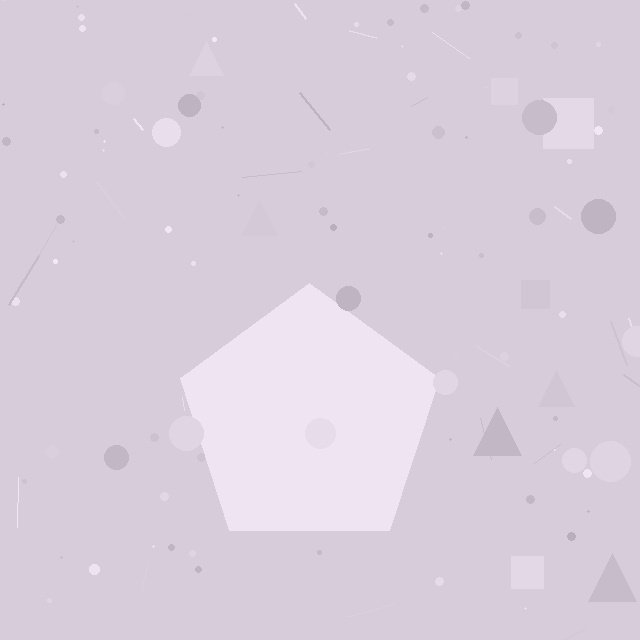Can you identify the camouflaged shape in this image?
The camouflaged shape is a pentagon.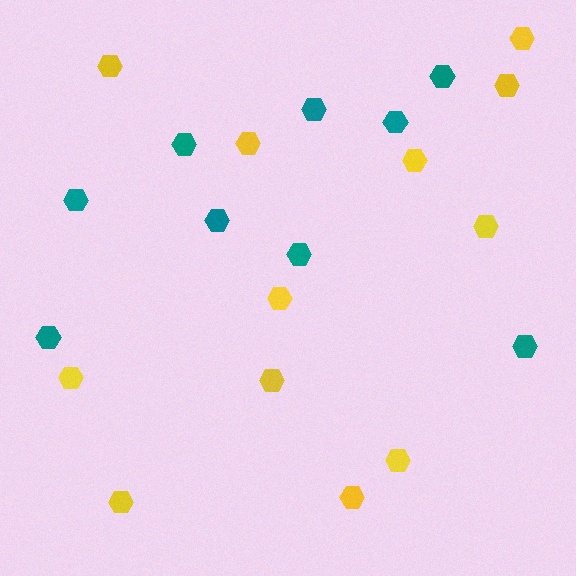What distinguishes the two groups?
There are 2 groups: one group of teal hexagons (9) and one group of yellow hexagons (12).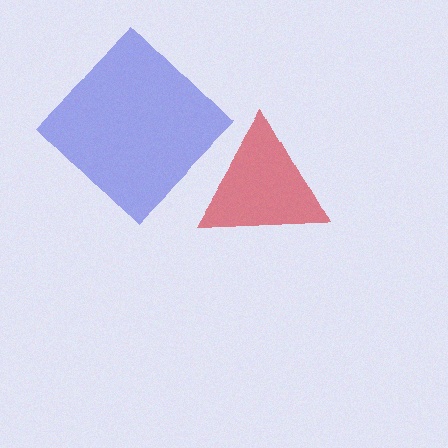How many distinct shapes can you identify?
There are 2 distinct shapes: a blue diamond, a red triangle.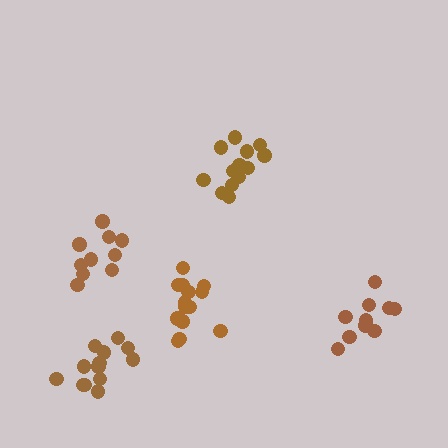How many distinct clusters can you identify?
There are 5 distinct clusters.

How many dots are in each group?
Group 1: 14 dots, Group 2: 10 dots, Group 3: 15 dots, Group 4: 14 dots, Group 5: 10 dots (63 total).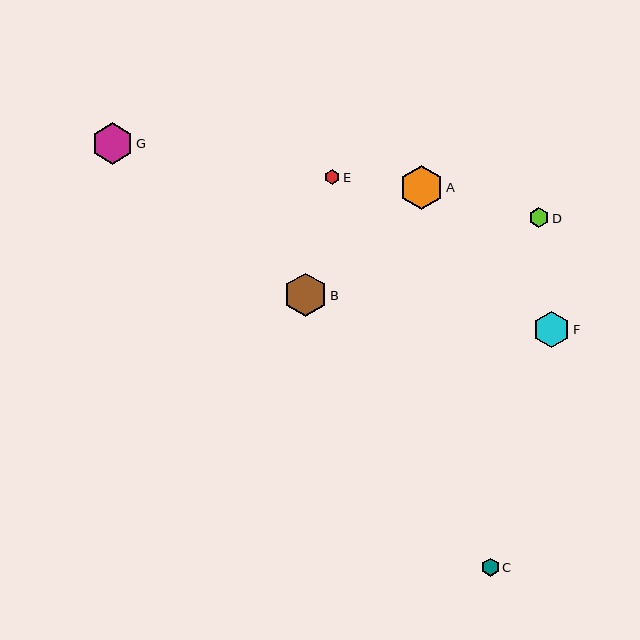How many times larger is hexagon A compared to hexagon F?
Hexagon A is approximately 1.2 times the size of hexagon F.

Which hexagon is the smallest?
Hexagon E is the smallest with a size of approximately 15 pixels.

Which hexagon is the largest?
Hexagon A is the largest with a size of approximately 44 pixels.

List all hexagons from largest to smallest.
From largest to smallest: A, B, G, F, D, C, E.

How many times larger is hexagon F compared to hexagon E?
Hexagon F is approximately 2.4 times the size of hexagon E.